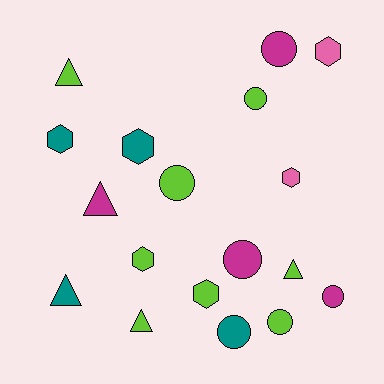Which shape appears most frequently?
Circle, with 7 objects.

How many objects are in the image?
There are 18 objects.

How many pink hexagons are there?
There are 2 pink hexagons.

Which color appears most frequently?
Lime, with 8 objects.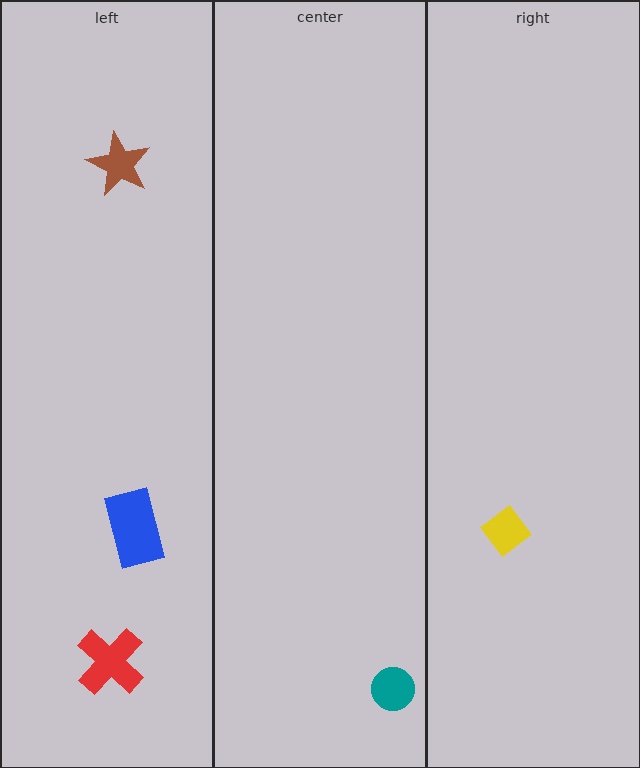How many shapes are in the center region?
1.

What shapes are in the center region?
The teal circle.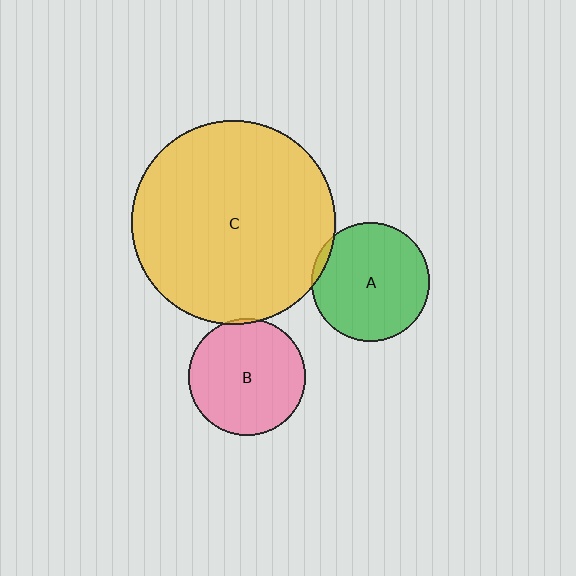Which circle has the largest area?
Circle C (yellow).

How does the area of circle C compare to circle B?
Approximately 3.1 times.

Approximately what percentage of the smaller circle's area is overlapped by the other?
Approximately 5%.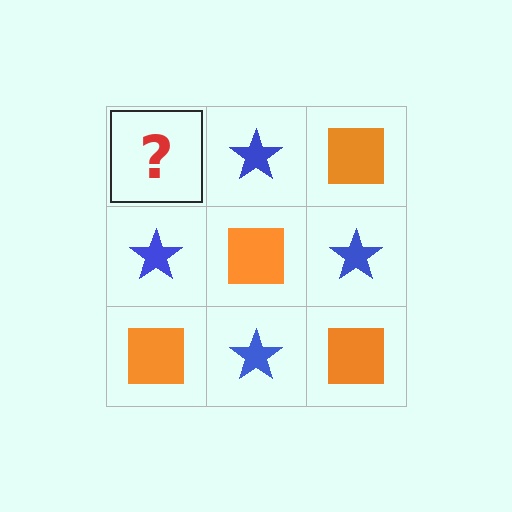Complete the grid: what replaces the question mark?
The question mark should be replaced with an orange square.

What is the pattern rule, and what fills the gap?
The rule is that it alternates orange square and blue star in a checkerboard pattern. The gap should be filled with an orange square.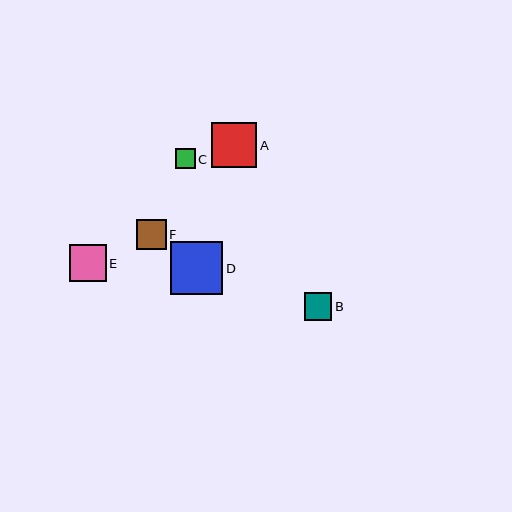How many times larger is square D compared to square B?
Square D is approximately 1.9 times the size of square B.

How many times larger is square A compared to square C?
Square A is approximately 2.3 times the size of square C.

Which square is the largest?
Square D is the largest with a size of approximately 52 pixels.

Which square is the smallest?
Square C is the smallest with a size of approximately 20 pixels.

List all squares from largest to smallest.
From largest to smallest: D, A, E, F, B, C.